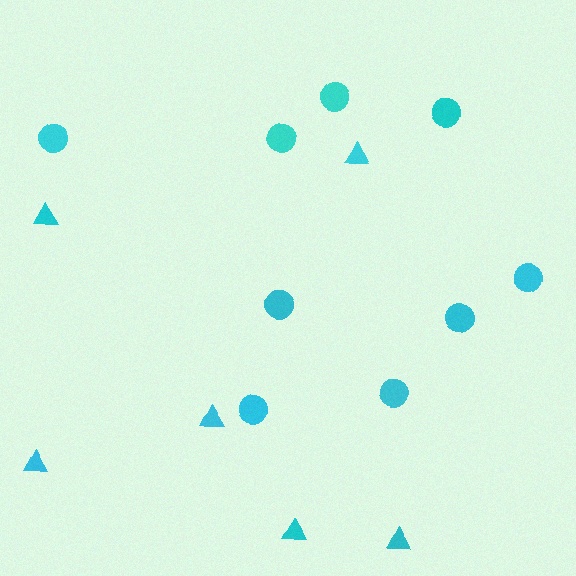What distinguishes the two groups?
There are 2 groups: one group of triangles (6) and one group of circles (9).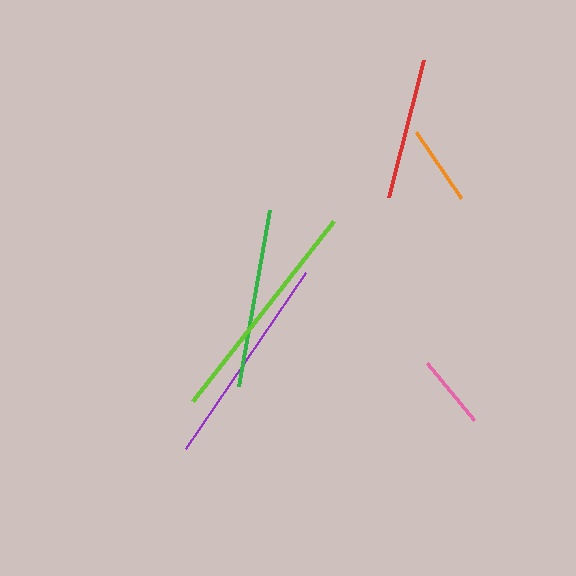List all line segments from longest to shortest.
From longest to shortest: lime, purple, green, red, orange, pink.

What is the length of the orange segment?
The orange segment is approximately 80 pixels long.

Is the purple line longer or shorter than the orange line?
The purple line is longer than the orange line.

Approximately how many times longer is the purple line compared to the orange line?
The purple line is approximately 2.7 times the length of the orange line.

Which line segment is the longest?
The lime line is the longest at approximately 229 pixels.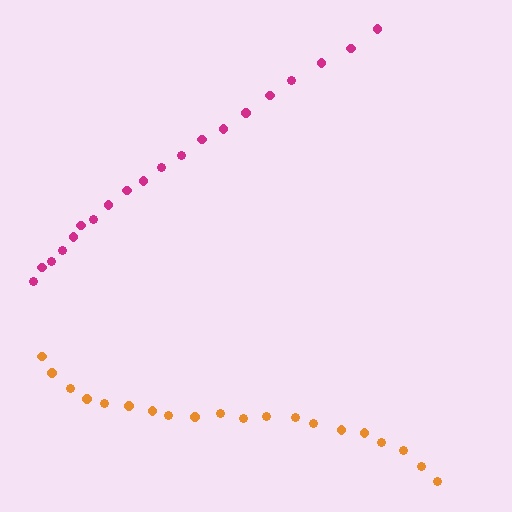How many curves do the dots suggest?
There are 2 distinct paths.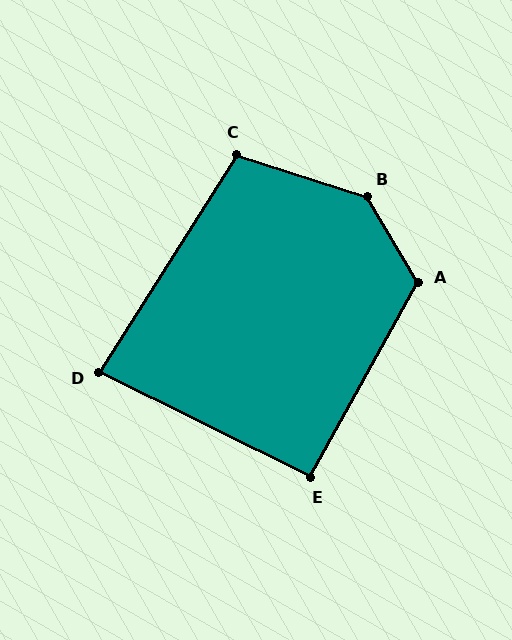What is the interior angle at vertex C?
Approximately 105 degrees (obtuse).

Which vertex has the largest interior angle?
B, at approximately 138 degrees.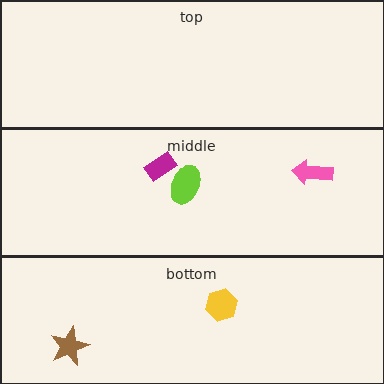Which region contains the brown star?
The bottom region.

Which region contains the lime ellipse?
The middle region.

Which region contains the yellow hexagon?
The bottom region.